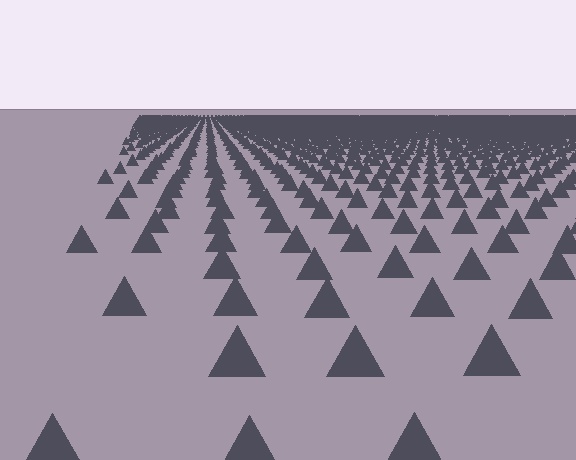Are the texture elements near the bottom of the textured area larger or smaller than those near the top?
Larger. Near the bottom, elements are closer to the viewer and appear at a bigger on-screen size.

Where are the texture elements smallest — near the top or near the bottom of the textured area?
Near the top.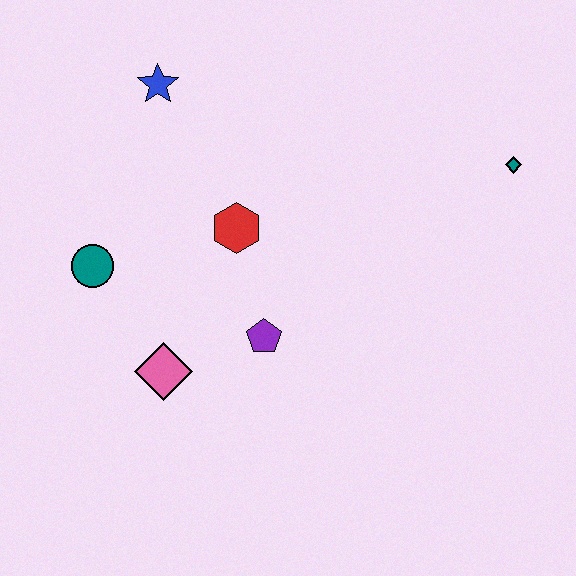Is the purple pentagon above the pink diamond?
Yes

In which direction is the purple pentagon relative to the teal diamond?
The purple pentagon is to the left of the teal diamond.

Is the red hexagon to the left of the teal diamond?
Yes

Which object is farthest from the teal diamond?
The teal circle is farthest from the teal diamond.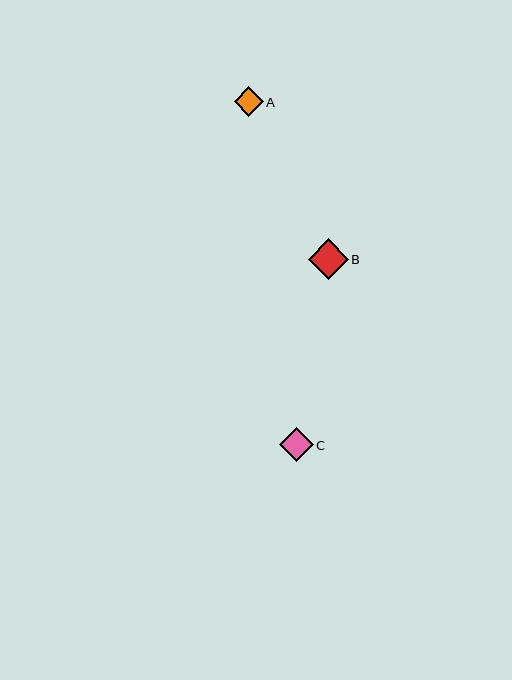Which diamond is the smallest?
Diamond A is the smallest with a size of approximately 29 pixels.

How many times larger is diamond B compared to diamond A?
Diamond B is approximately 1.4 times the size of diamond A.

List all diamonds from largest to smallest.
From largest to smallest: B, C, A.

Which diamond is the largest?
Diamond B is the largest with a size of approximately 40 pixels.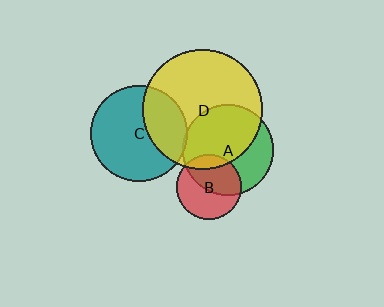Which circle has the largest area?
Circle D (yellow).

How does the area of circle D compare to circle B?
Approximately 3.4 times.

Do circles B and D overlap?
Yes.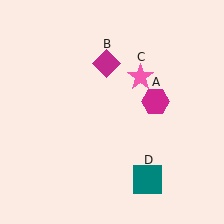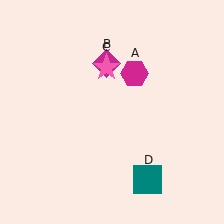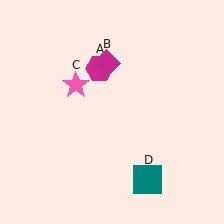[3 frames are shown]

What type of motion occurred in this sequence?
The magenta hexagon (object A), pink star (object C) rotated counterclockwise around the center of the scene.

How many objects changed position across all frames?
2 objects changed position: magenta hexagon (object A), pink star (object C).